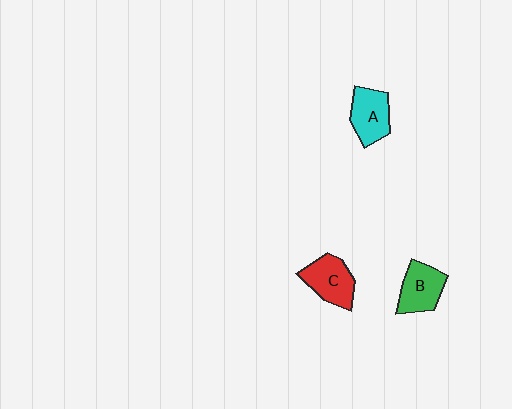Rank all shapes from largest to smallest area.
From largest to smallest: C (red), B (green), A (cyan).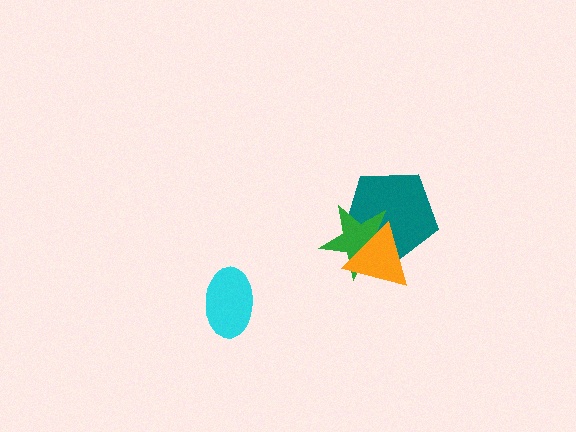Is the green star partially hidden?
Yes, it is partially covered by another shape.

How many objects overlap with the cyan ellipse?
0 objects overlap with the cyan ellipse.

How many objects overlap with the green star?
2 objects overlap with the green star.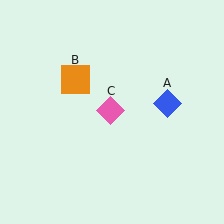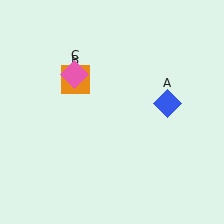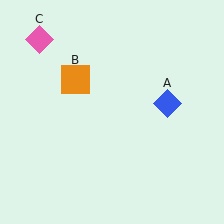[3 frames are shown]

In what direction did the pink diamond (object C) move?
The pink diamond (object C) moved up and to the left.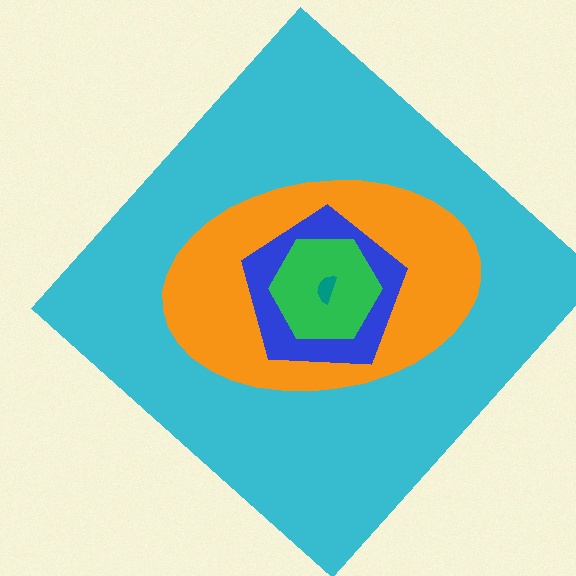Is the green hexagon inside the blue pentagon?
Yes.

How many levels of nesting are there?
5.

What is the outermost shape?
The cyan diamond.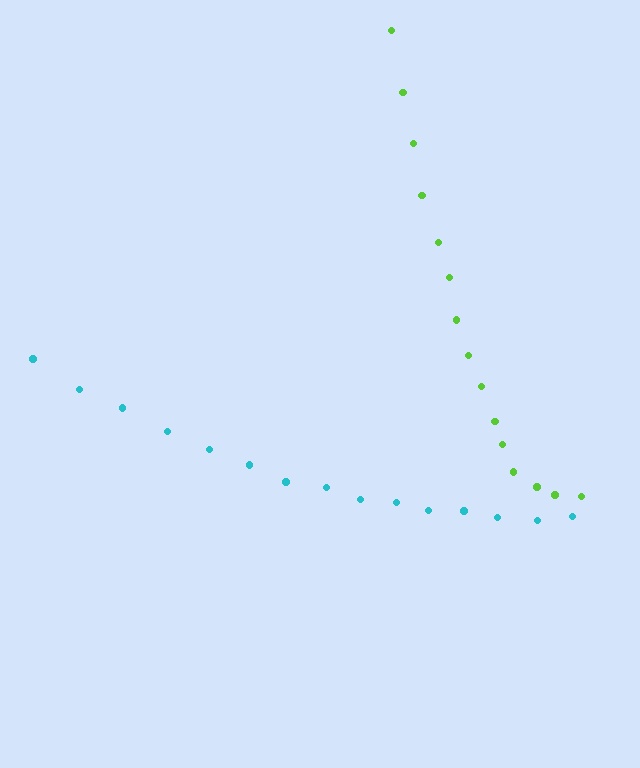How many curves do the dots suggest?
There are 2 distinct paths.